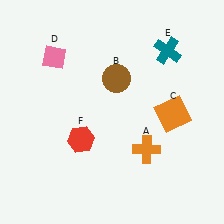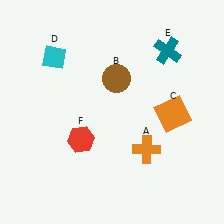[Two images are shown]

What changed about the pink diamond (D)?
In Image 1, D is pink. In Image 2, it changed to cyan.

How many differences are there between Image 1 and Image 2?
There is 1 difference between the two images.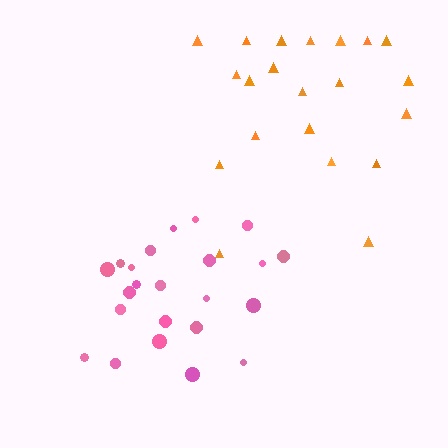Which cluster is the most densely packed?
Pink.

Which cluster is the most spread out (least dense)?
Orange.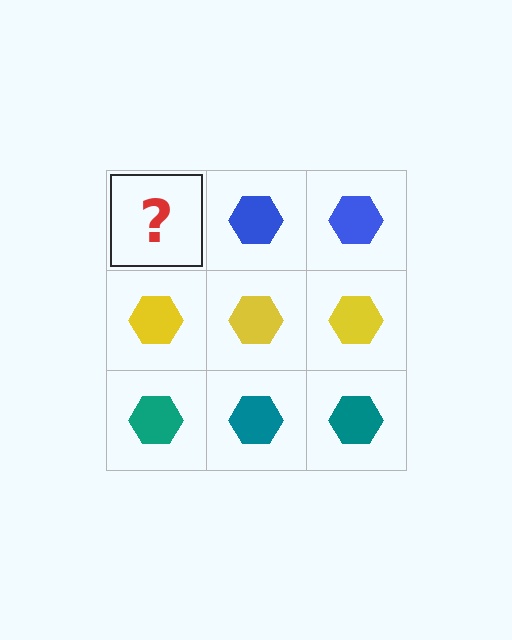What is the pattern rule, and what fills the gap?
The rule is that each row has a consistent color. The gap should be filled with a blue hexagon.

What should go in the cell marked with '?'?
The missing cell should contain a blue hexagon.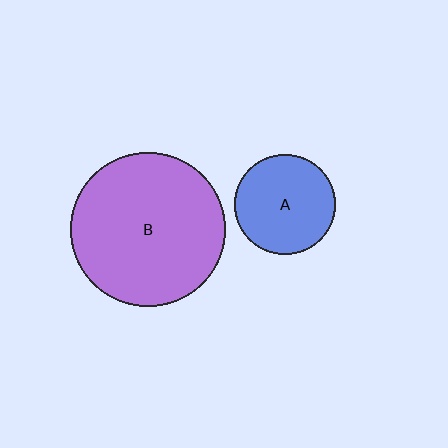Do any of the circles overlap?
No, none of the circles overlap.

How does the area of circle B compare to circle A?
Approximately 2.4 times.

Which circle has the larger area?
Circle B (purple).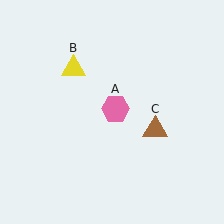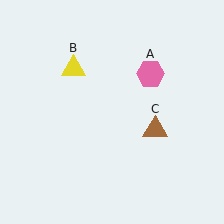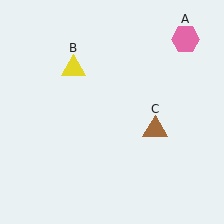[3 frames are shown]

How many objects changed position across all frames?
1 object changed position: pink hexagon (object A).